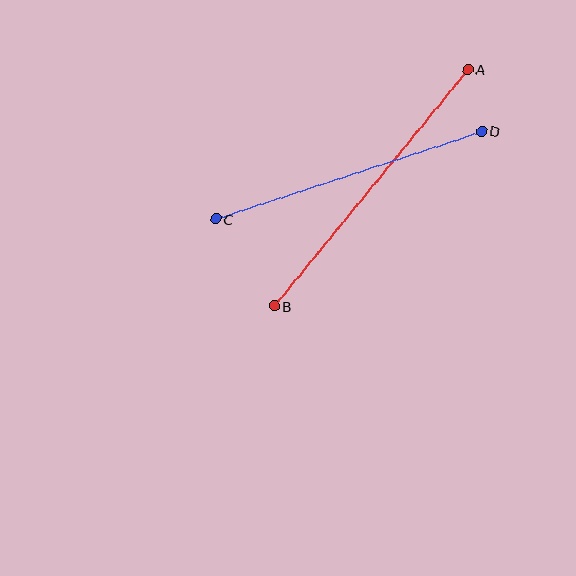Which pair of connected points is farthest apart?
Points A and B are farthest apart.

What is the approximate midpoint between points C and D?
The midpoint is at approximately (349, 175) pixels.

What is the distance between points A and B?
The distance is approximately 306 pixels.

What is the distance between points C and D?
The distance is approximately 280 pixels.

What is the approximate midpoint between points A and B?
The midpoint is at approximately (371, 188) pixels.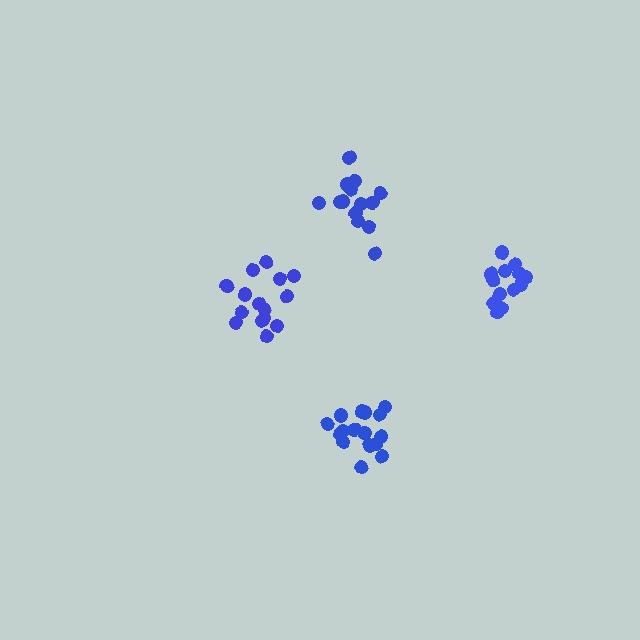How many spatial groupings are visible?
There are 4 spatial groupings.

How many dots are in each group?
Group 1: 15 dots, Group 2: 16 dots, Group 3: 14 dots, Group 4: 14 dots (59 total).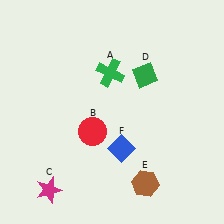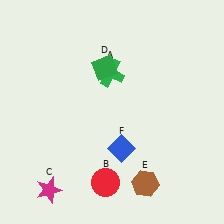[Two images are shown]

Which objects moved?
The objects that moved are: the red circle (B), the green diamond (D).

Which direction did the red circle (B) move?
The red circle (B) moved down.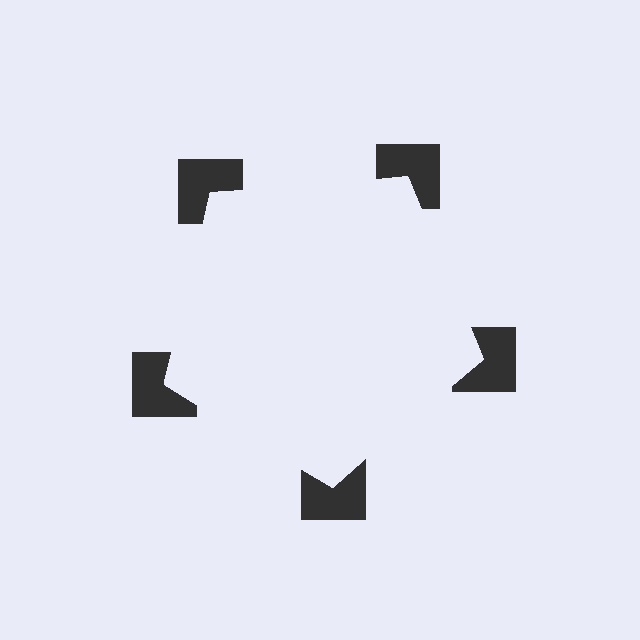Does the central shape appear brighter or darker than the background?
It typically appears slightly brighter than the background, even though no actual brightness change is drawn.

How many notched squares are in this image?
There are 5 — one at each vertex of the illusory pentagon.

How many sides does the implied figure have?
5 sides.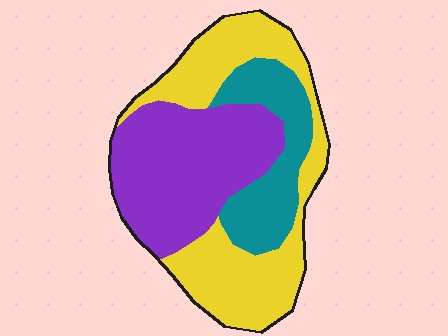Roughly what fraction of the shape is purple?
Purple covers around 40% of the shape.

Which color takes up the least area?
Teal, at roughly 20%.